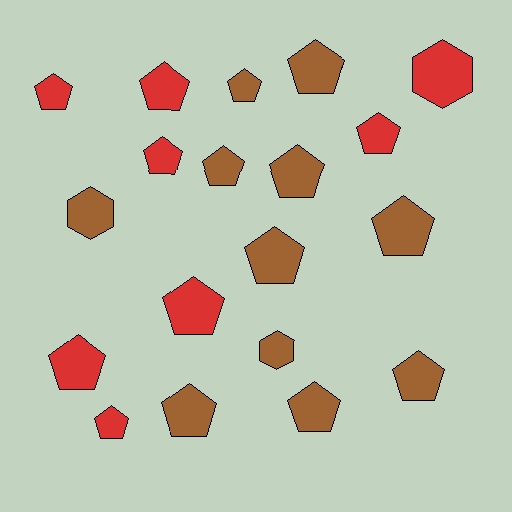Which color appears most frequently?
Brown, with 11 objects.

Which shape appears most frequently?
Pentagon, with 16 objects.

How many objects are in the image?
There are 19 objects.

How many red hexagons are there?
There is 1 red hexagon.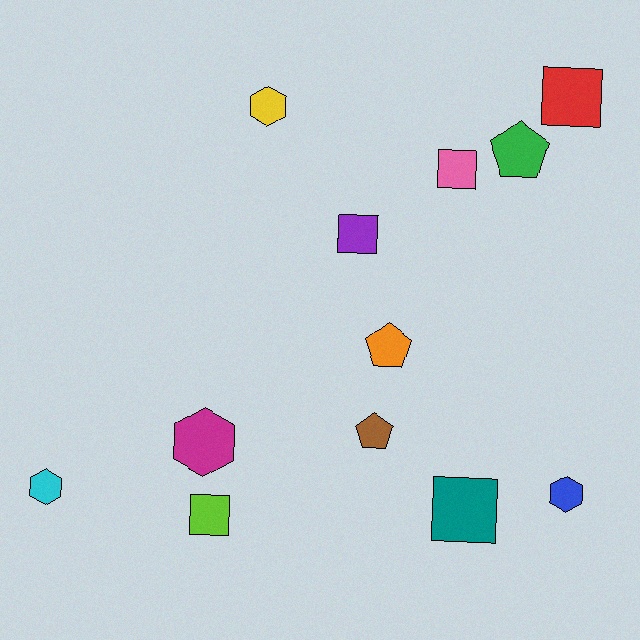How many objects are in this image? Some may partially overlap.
There are 12 objects.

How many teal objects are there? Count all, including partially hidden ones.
There is 1 teal object.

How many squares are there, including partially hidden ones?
There are 5 squares.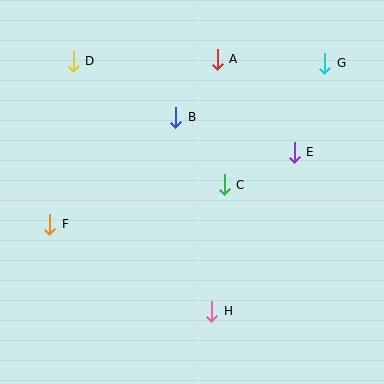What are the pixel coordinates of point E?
Point E is at (294, 152).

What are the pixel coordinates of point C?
Point C is at (224, 185).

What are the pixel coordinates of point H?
Point H is at (212, 311).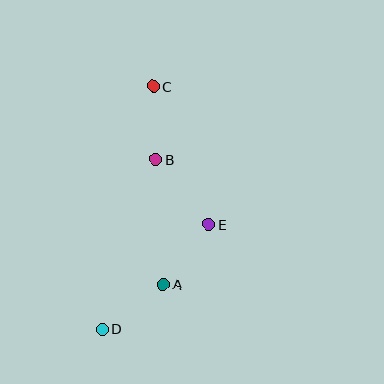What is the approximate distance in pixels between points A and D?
The distance between A and D is approximately 76 pixels.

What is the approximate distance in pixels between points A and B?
The distance between A and B is approximately 125 pixels.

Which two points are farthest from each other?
Points C and D are farthest from each other.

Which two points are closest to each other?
Points B and C are closest to each other.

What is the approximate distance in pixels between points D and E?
The distance between D and E is approximately 149 pixels.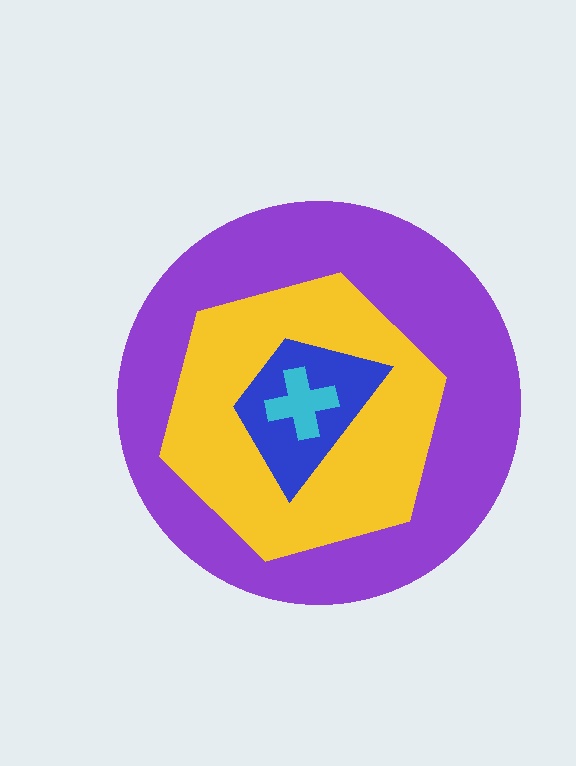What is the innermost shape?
The cyan cross.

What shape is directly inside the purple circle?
The yellow hexagon.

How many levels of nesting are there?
4.